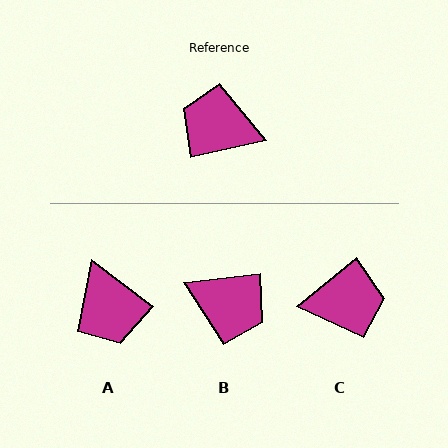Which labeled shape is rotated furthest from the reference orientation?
B, about 174 degrees away.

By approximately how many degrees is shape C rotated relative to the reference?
Approximately 154 degrees clockwise.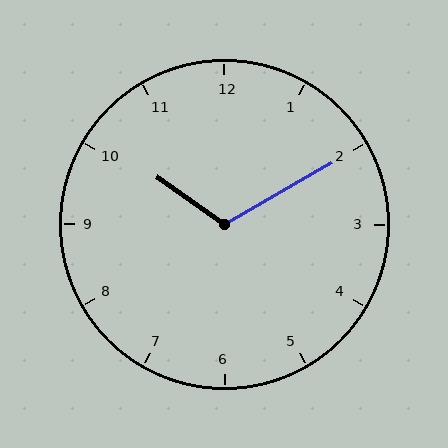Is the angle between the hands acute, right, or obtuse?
It is obtuse.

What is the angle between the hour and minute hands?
Approximately 115 degrees.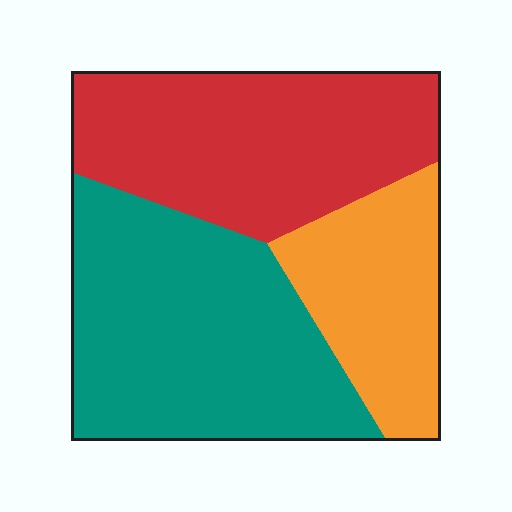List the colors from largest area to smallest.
From largest to smallest: teal, red, orange.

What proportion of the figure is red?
Red covers about 35% of the figure.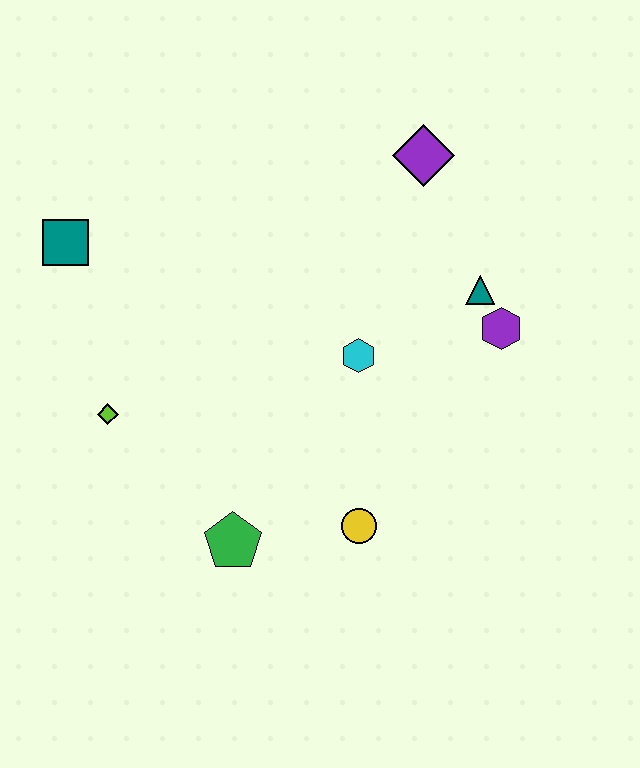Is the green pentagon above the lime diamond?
No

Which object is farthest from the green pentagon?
The purple diamond is farthest from the green pentagon.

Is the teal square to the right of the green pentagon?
No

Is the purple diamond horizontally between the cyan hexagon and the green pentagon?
No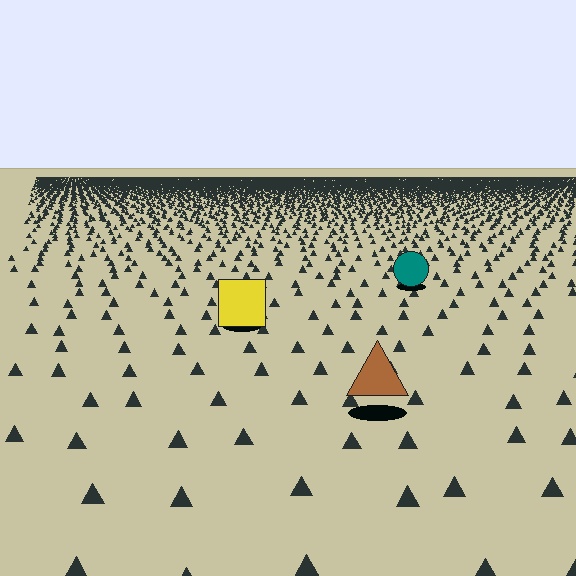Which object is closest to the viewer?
The brown triangle is closest. The texture marks near it are larger and more spread out.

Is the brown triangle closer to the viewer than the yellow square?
Yes. The brown triangle is closer — you can tell from the texture gradient: the ground texture is coarser near it.